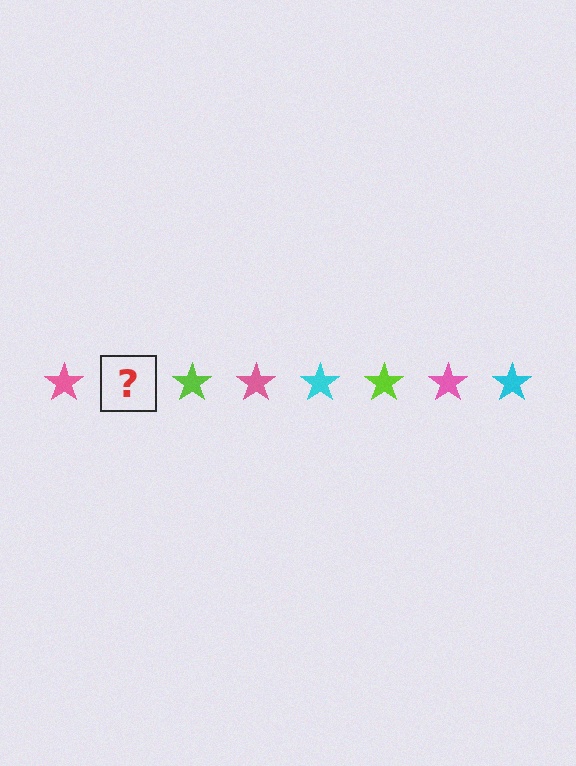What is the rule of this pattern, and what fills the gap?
The rule is that the pattern cycles through pink, cyan, lime stars. The gap should be filled with a cyan star.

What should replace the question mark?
The question mark should be replaced with a cyan star.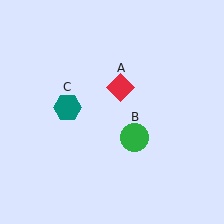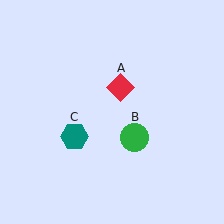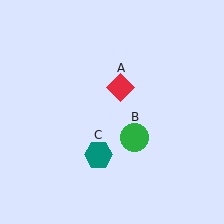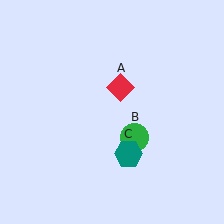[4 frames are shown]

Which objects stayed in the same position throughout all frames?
Red diamond (object A) and green circle (object B) remained stationary.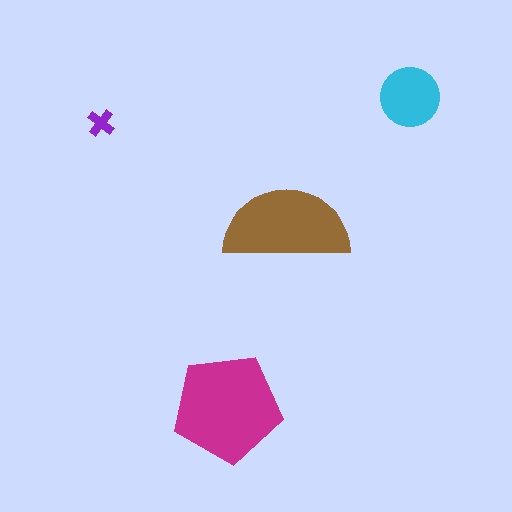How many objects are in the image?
There are 4 objects in the image.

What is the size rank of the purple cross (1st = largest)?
4th.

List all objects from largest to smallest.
The magenta pentagon, the brown semicircle, the cyan circle, the purple cross.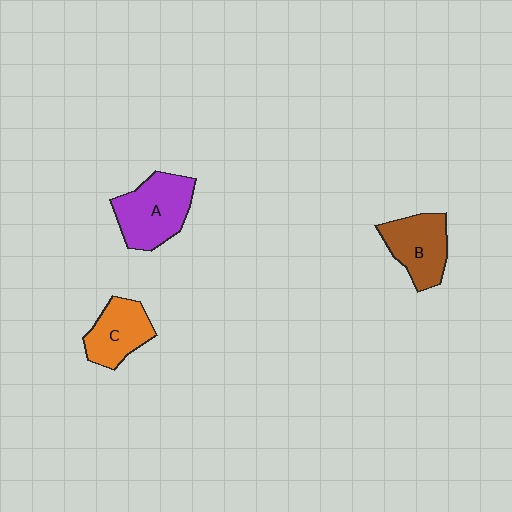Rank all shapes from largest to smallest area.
From largest to smallest: A (purple), B (brown), C (orange).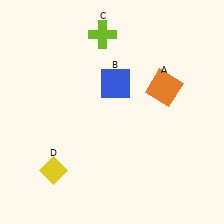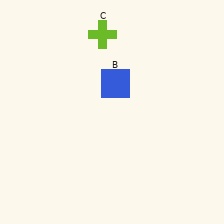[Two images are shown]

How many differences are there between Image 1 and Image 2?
There are 2 differences between the two images.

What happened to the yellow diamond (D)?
The yellow diamond (D) was removed in Image 2. It was in the bottom-left area of Image 1.